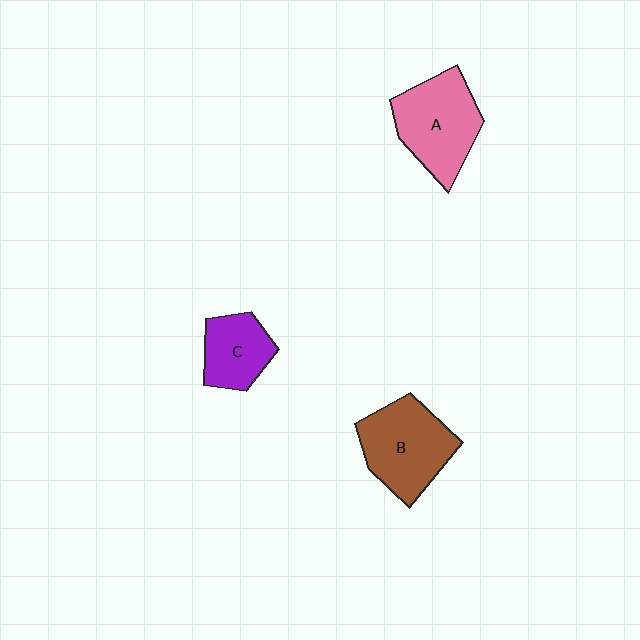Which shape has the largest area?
Shape B (brown).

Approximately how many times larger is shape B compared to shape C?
Approximately 1.6 times.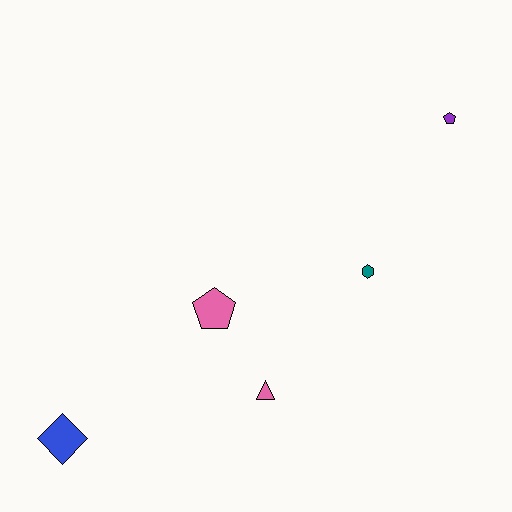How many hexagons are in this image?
There is 1 hexagon.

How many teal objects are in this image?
There is 1 teal object.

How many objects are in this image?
There are 5 objects.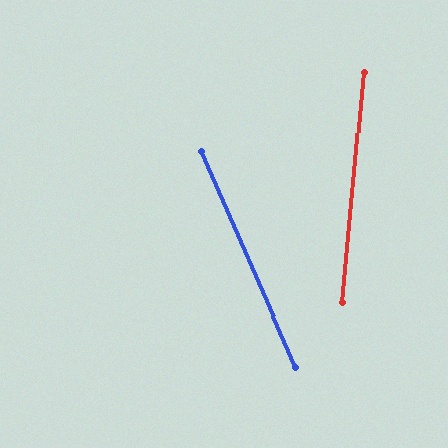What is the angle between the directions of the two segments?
Approximately 29 degrees.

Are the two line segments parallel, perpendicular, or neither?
Neither parallel nor perpendicular — they differ by about 29°.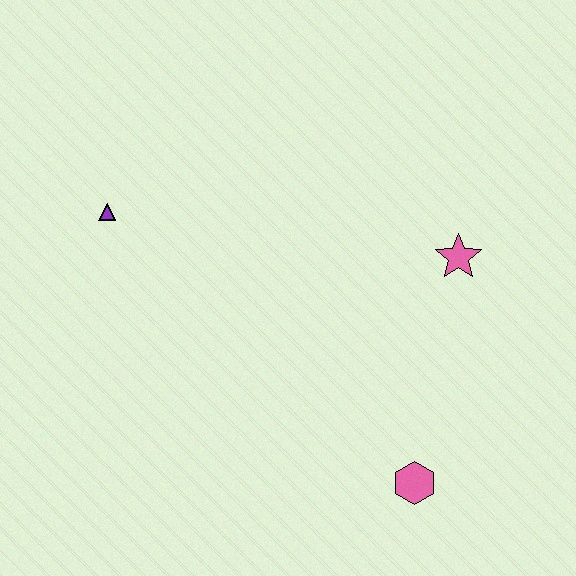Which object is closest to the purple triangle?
The pink star is closest to the purple triangle.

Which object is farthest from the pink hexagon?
The purple triangle is farthest from the pink hexagon.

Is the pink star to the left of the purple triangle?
No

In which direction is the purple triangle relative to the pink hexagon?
The purple triangle is to the left of the pink hexagon.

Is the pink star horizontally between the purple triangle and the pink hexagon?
No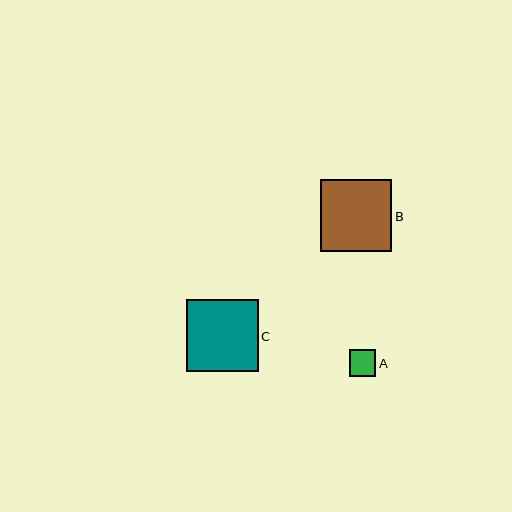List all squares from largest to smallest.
From largest to smallest: C, B, A.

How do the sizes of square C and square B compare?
Square C and square B are approximately the same size.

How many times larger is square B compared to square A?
Square B is approximately 2.7 times the size of square A.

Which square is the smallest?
Square A is the smallest with a size of approximately 27 pixels.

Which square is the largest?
Square C is the largest with a size of approximately 72 pixels.